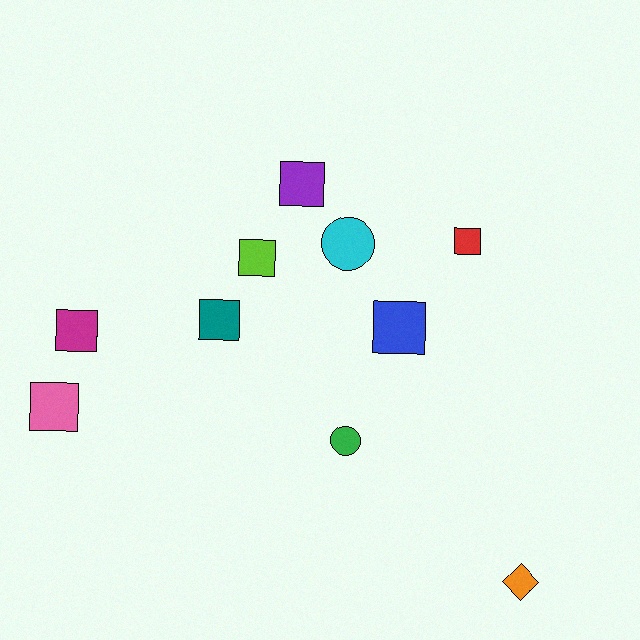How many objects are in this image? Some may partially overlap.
There are 10 objects.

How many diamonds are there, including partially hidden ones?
There is 1 diamond.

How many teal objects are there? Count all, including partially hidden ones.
There is 1 teal object.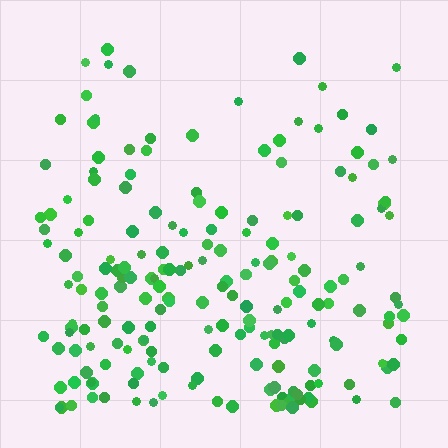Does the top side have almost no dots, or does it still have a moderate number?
Still a moderate number, just noticeably fewer than the bottom.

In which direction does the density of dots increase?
From top to bottom, with the bottom side densest.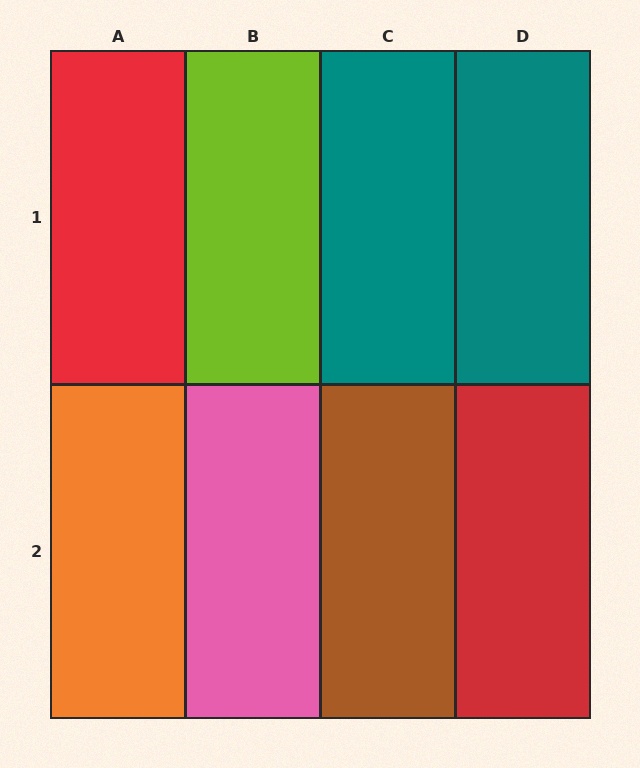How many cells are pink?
1 cell is pink.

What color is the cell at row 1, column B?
Lime.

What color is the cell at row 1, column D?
Teal.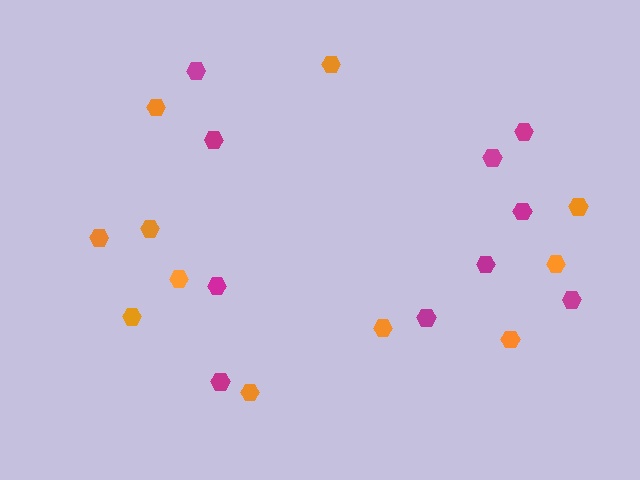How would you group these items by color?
There are 2 groups: one group of orange hexagons (11) and one group of magenta hexagons (10).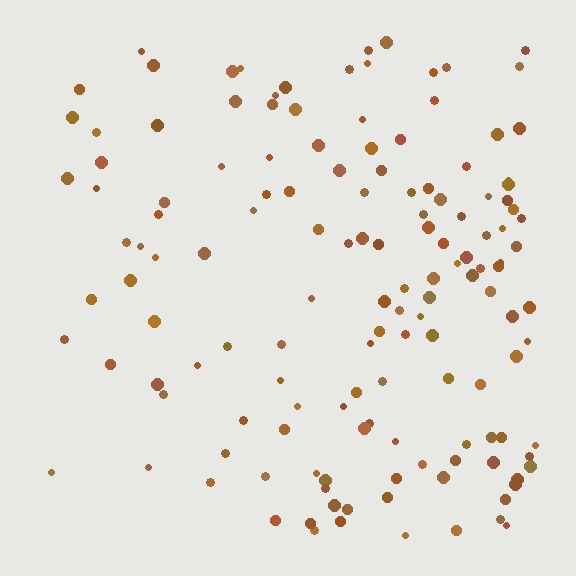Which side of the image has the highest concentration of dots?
The right.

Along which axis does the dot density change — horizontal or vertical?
Horizontal.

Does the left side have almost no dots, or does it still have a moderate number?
Still a moderate number, just noticeably fewer than the right.